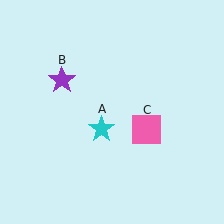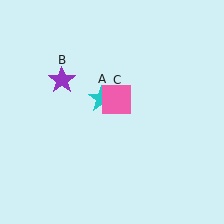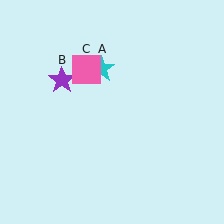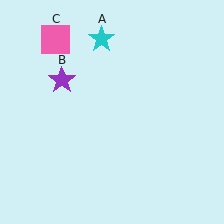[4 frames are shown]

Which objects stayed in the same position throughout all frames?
Purple star (object B) remained stationary.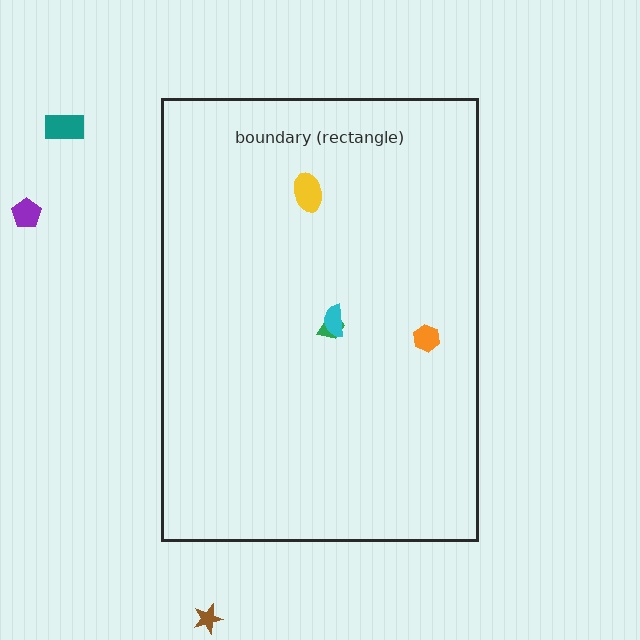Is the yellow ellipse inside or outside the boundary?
Inside.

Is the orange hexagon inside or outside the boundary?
Inside.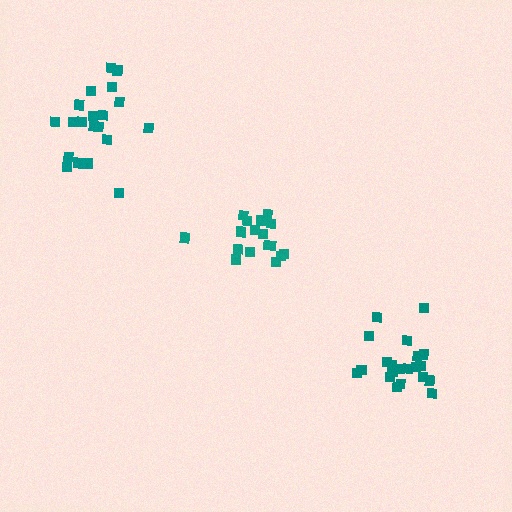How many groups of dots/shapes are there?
There are 3 groups.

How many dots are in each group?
Group 1: 20 dots, Group 2: 17 dots, Group 3: 21 dots (58 total).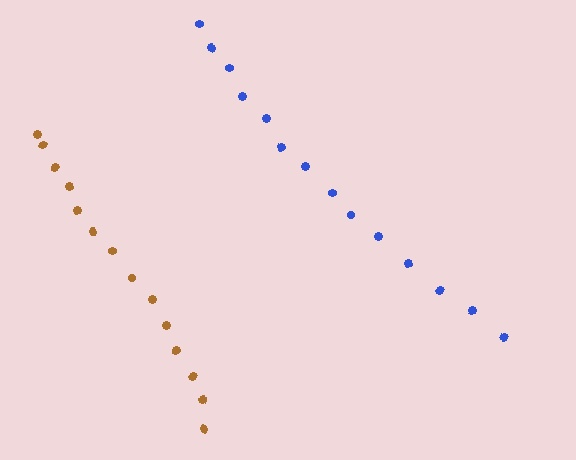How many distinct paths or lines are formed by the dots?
There are 2 distinct paths.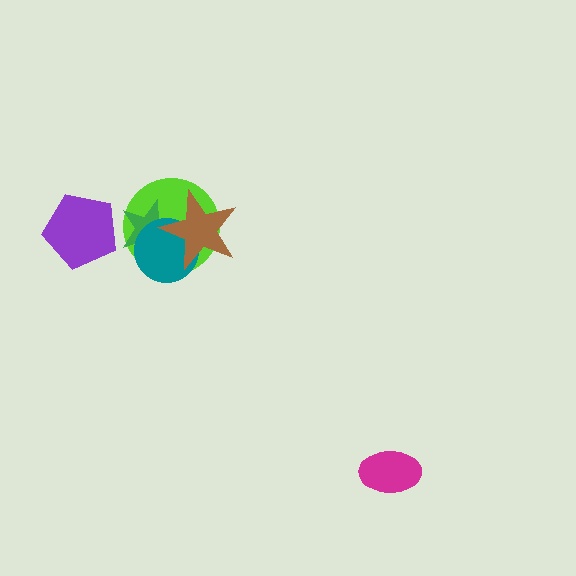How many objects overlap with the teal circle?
3 objects overlap with the teal circle.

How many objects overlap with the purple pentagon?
0 objects overlap with the purple pentagon.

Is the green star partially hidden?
Yes, it is partially covered by another shape.